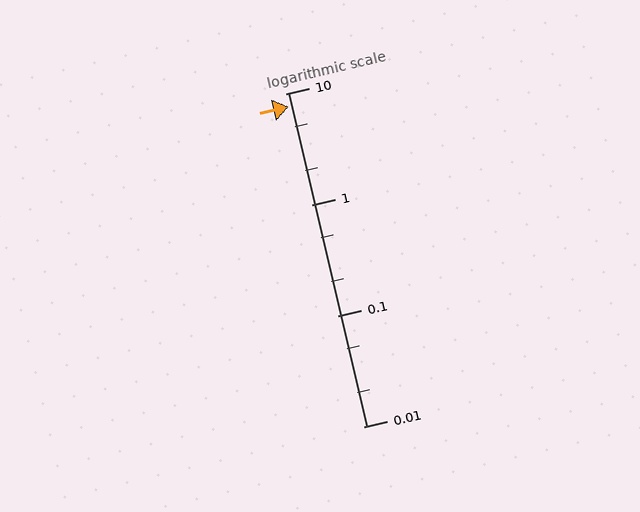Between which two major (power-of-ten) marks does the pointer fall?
The pointer is between 1 and 10.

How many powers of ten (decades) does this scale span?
The scale spans 3 decades, from 0.01 to 10.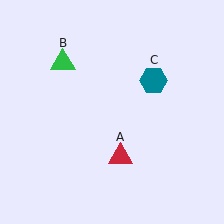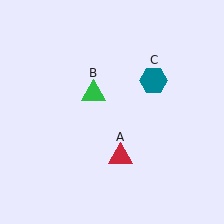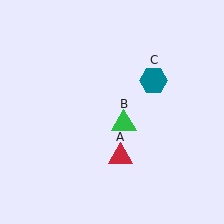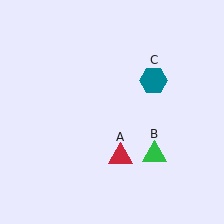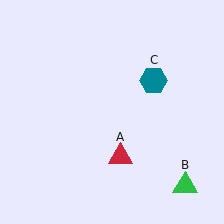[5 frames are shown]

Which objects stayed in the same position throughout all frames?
Red triangle (object A) and teal hexagon (object C) remained stationary.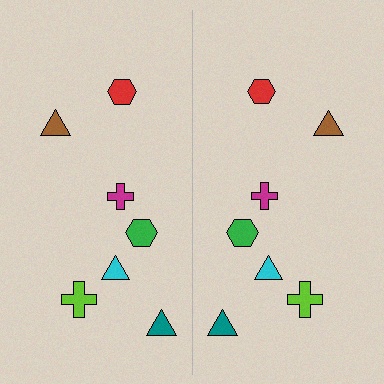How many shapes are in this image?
There are 14 shapes in this image.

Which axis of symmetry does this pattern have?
The pattern has a vertical axis of symmetry running through the center of the image.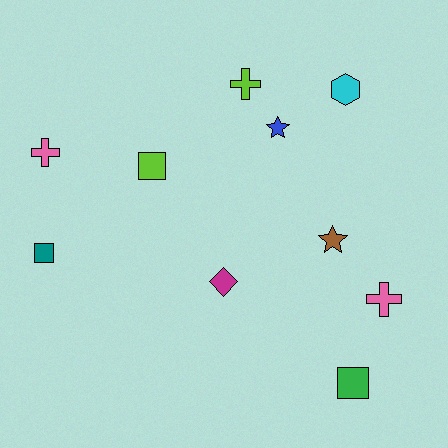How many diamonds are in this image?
There is 1 diamond.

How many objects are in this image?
There are 10 objects.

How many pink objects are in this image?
There are 2 pink objects.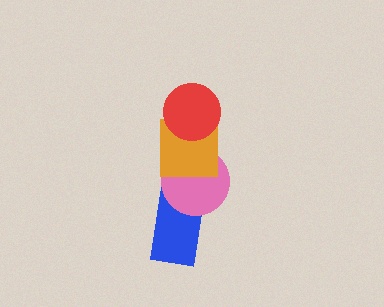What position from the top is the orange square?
The orange square is 2nd from the top.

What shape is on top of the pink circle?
The orange square is on top of the pink circle.